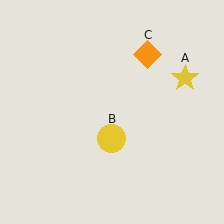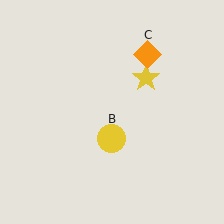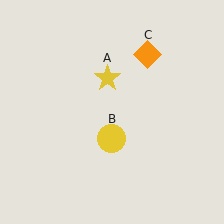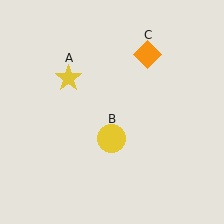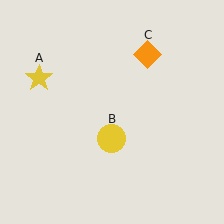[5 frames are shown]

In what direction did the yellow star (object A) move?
The yellow star (object A) moved left.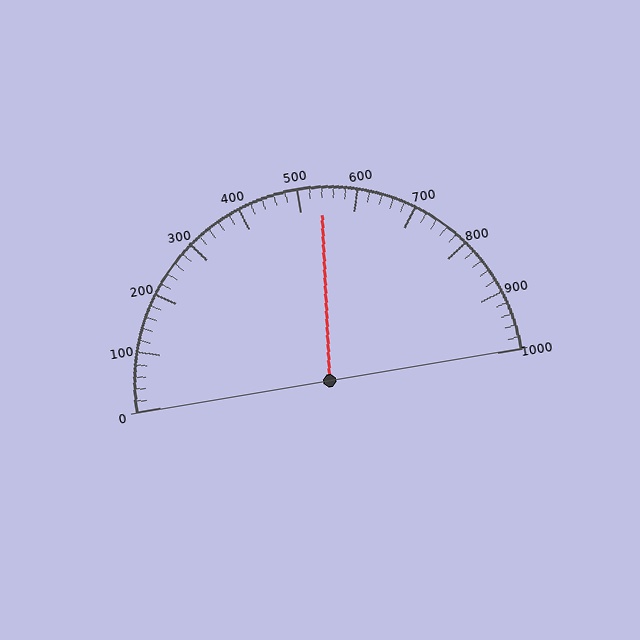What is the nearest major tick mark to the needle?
The nearest major tick mark is 500.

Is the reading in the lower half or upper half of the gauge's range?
The reading is in the upper half of the range (0 to 1000).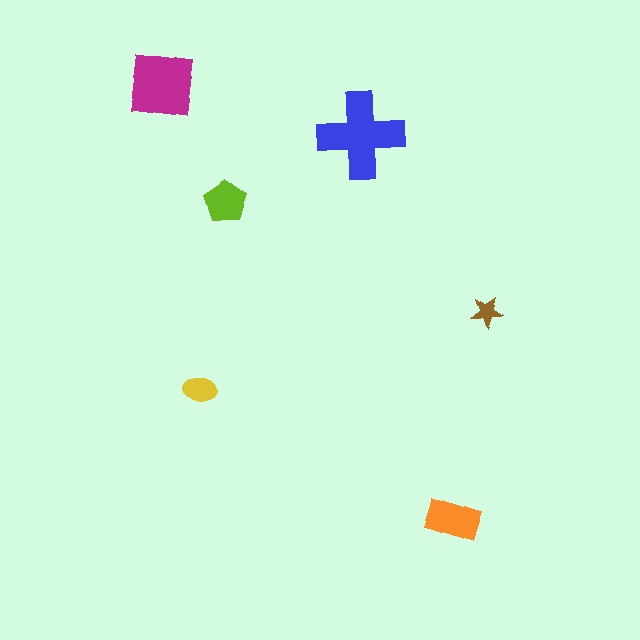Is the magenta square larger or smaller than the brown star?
Larger.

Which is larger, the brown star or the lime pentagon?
The lime pentagon.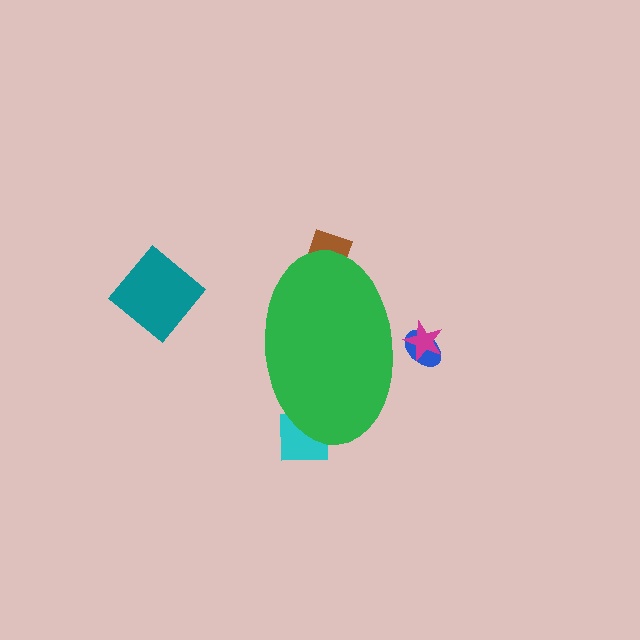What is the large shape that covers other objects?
A green ellipse.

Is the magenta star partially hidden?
Yes, the magenta star is partially hidden behind the green ellipse.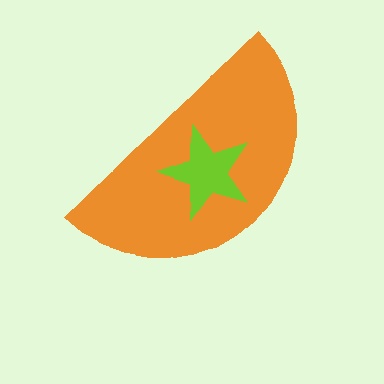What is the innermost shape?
The lime star.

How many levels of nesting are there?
2.